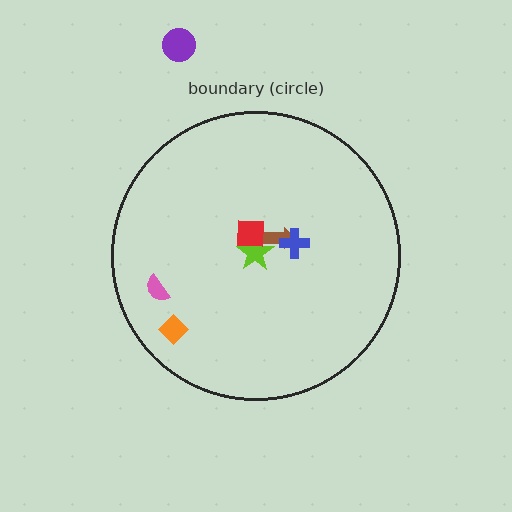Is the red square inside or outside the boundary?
Inside.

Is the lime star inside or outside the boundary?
Inside.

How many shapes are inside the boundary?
6 inside, 1 outside.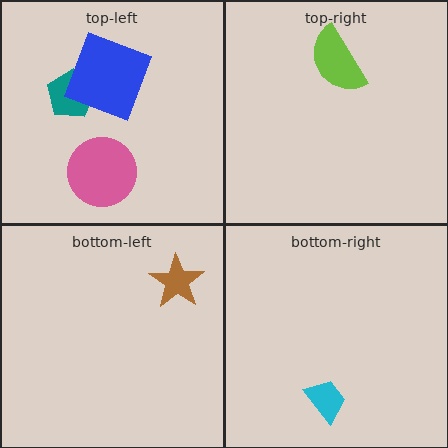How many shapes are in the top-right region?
1.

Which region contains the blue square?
The top-left region.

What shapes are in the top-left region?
The teal pentagon, the pink circle, the blue square.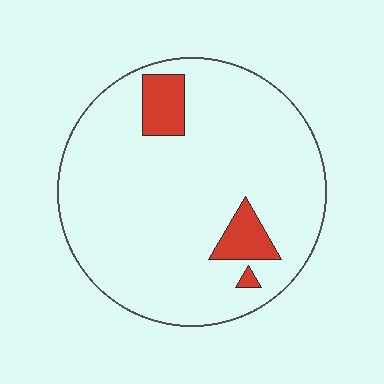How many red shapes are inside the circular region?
3.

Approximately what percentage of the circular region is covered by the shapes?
Approximately 10%.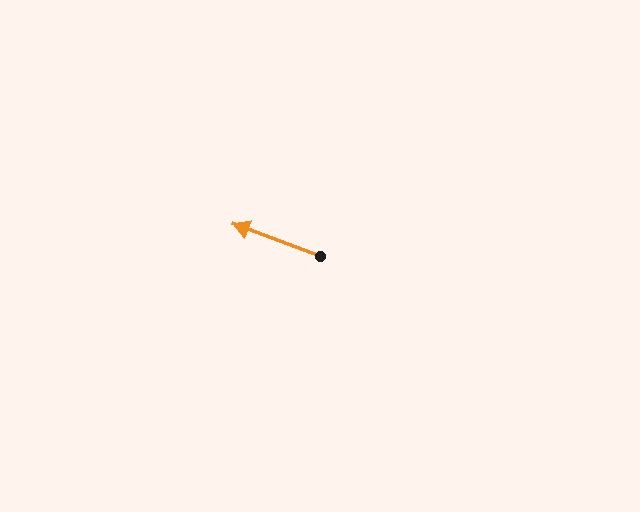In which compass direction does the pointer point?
West.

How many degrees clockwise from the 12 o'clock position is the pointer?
Approximately 290 degrees.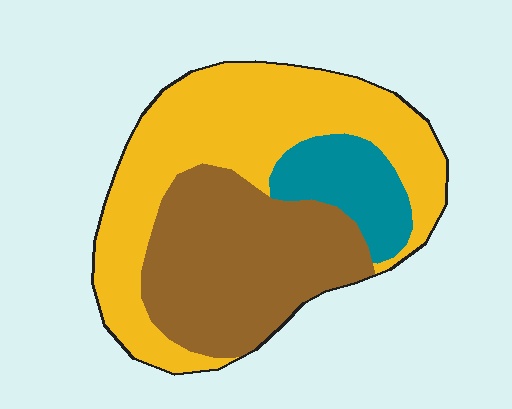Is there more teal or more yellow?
Yellow.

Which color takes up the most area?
Yellow, at roughly 50%.